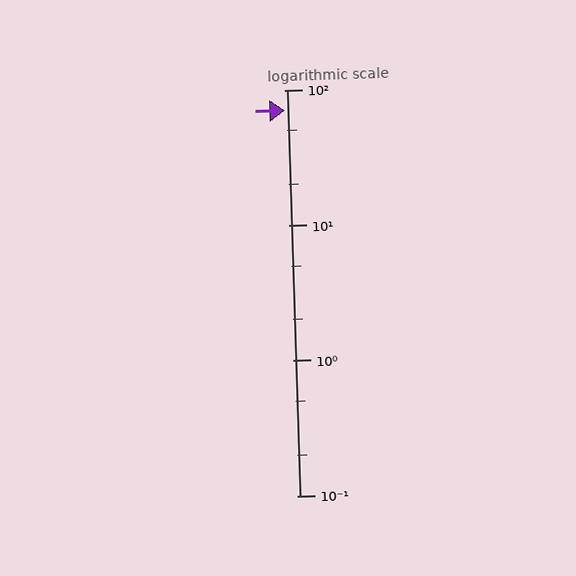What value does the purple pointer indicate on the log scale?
The pointer indicates approximately 70.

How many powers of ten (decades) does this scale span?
The scale spans 3 decades, from 0.1 to 100.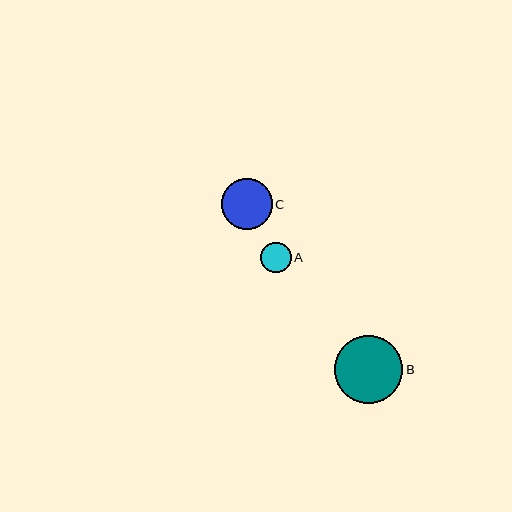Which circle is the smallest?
Circle A is the smallest with a size of approximately 31 pixels.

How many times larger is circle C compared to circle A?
Circle C is approximately 1.7 times the size of circle A.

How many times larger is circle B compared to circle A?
Circle B is approximately 2.2 times the size of circle A.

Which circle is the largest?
Circle B is the largest with a size of approximately 68 pixels.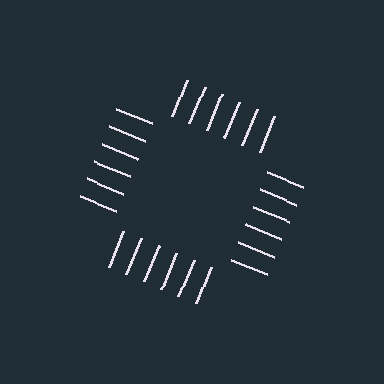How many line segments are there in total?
24 — 6 along each of the 4 edges.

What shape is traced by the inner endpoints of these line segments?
An illusory square — the line segments terminate on its edges but no continuous stroke is drawn.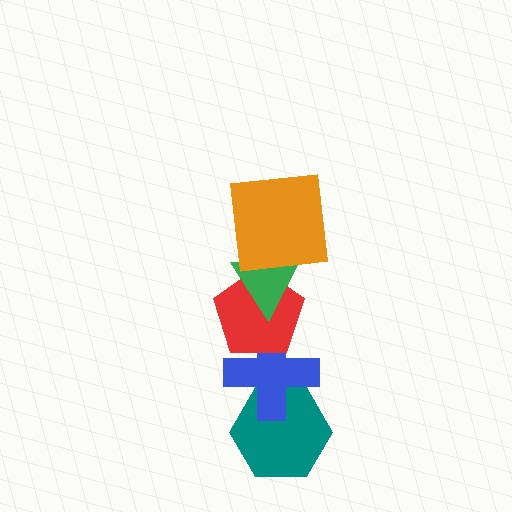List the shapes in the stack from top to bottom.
From top to bottom: the orange square, the green triangle, the red pentagon, the blue cross, the teal hexagon.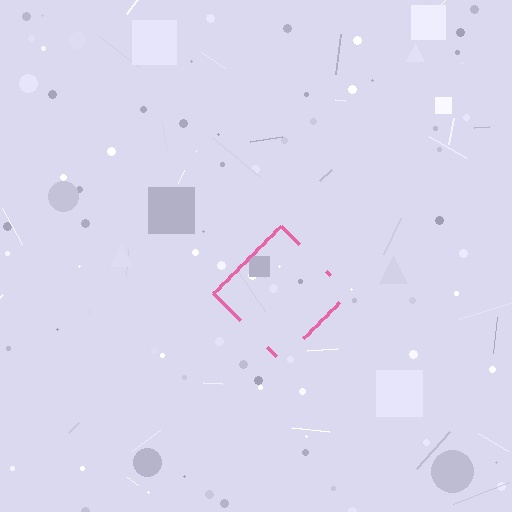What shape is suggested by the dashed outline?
The dashed outline suggests a diamond.